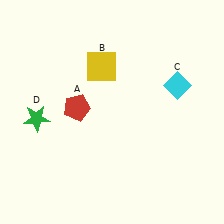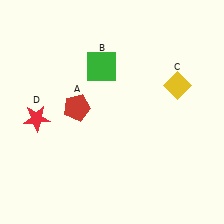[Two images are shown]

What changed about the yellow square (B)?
In Image 1, B is yellow. In Image 2, it changed to green.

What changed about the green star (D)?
In Image 1, D is green. In Image 2, it changed to red.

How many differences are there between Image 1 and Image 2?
There are 3 differences between the two images.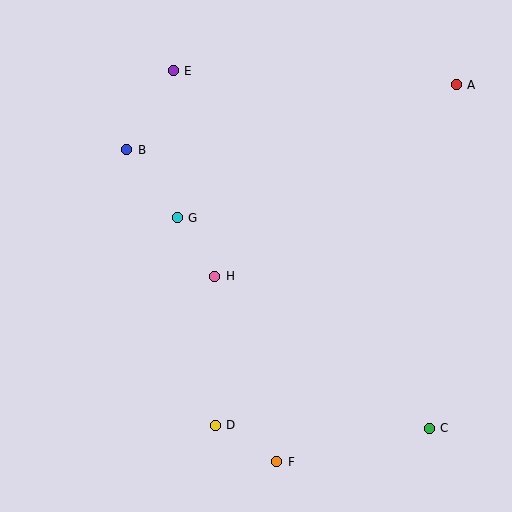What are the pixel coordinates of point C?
Point C is at (429, 428).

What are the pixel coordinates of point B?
Point B is at (127, 150).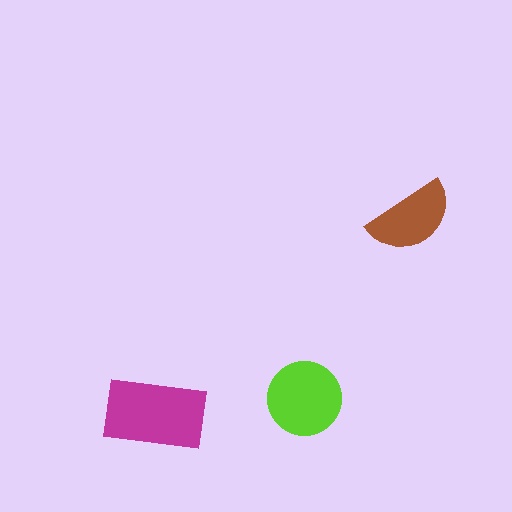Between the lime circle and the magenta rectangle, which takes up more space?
The magenta rectangle.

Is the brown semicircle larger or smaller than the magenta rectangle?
Smaller.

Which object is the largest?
The magenta rectangle.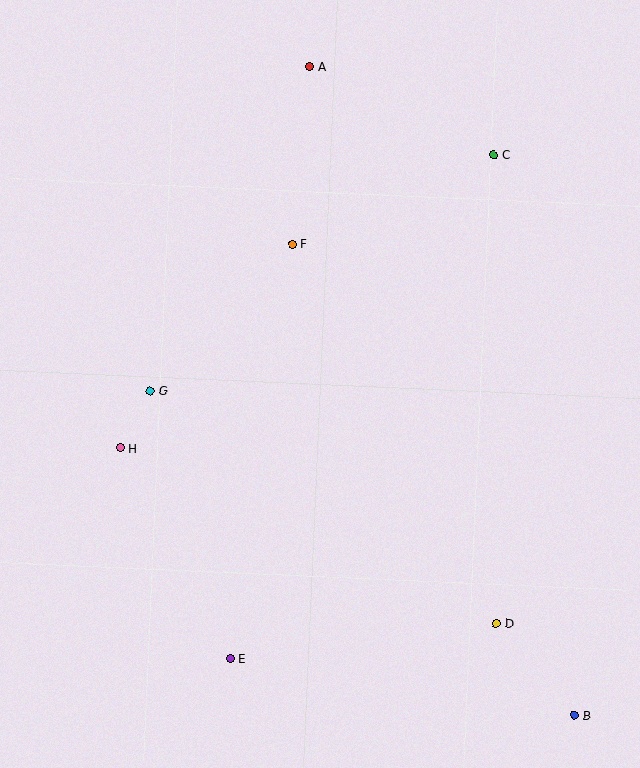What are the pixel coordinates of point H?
Point H is at (120, 448).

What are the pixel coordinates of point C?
Point C is at (494, 155).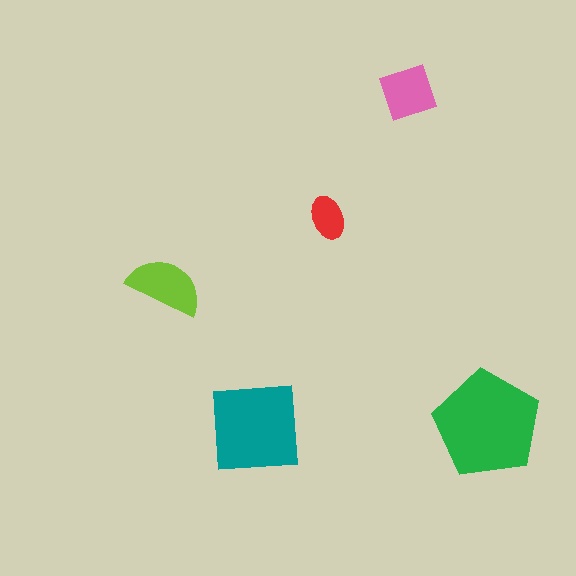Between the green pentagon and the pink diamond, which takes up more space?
The green pentagon.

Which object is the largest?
The green pentagon.